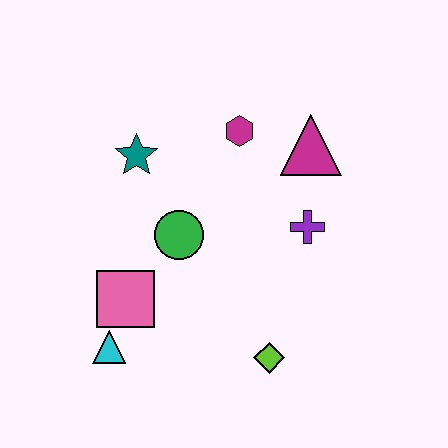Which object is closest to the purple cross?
The magenta triangle is closest to the purple cross.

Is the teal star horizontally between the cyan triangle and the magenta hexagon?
Yes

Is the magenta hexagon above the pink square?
Yes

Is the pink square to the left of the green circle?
Yes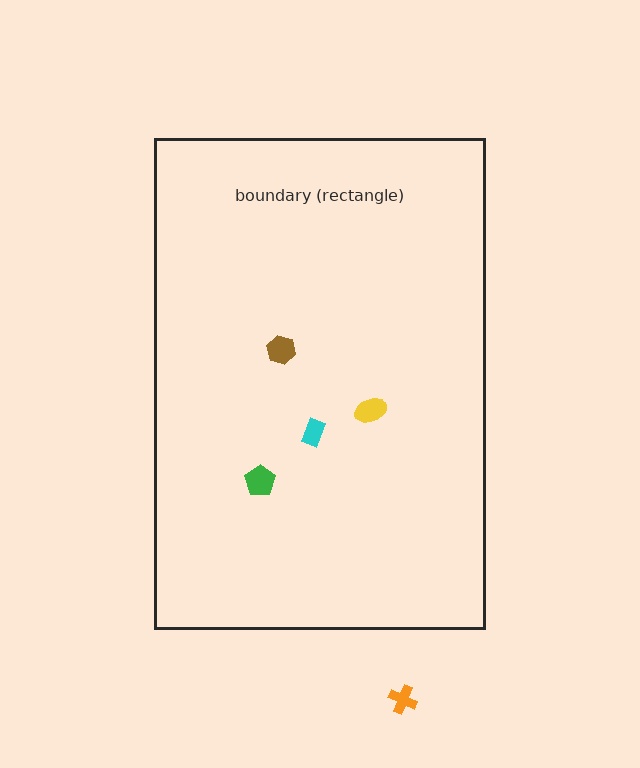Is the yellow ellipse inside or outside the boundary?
Inside.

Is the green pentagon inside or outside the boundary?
Inside.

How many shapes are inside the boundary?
4 inside, 1 outside.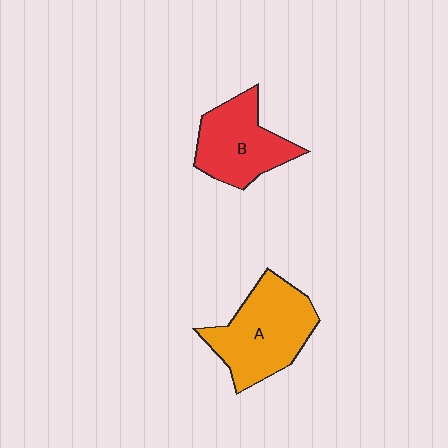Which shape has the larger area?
Shape A (orange).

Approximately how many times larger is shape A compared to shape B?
Approximately 1.2 times.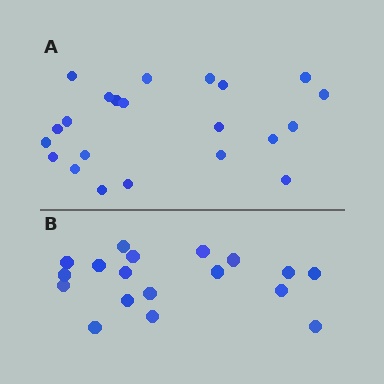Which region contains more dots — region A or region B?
Region A (the top region) has more dots.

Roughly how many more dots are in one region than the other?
Region A has about 4 more dots than region B.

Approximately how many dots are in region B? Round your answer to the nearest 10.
About 20 dots. (The exact count is 18, which rounds to 20.)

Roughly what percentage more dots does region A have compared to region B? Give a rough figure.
About 20% more.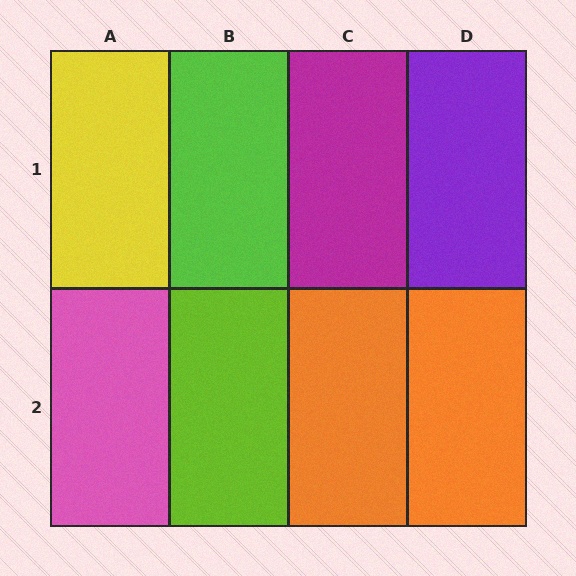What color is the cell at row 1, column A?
Yellow.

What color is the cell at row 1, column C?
Magenta.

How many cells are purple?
1 cell is purple.